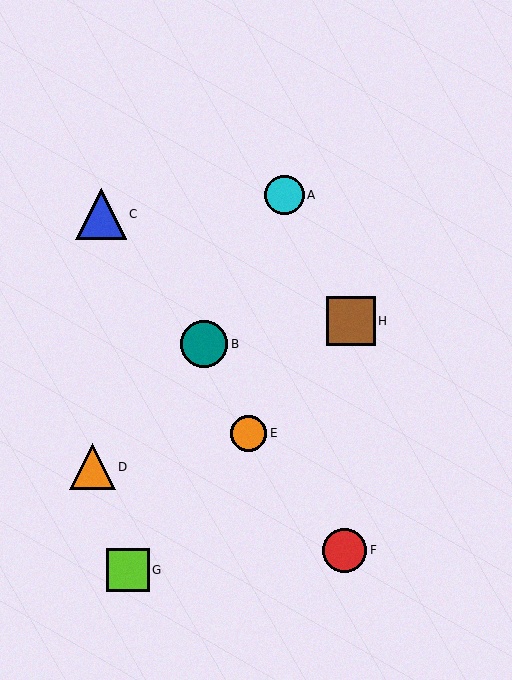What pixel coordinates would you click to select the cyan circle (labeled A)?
Click at (284, 195) to select the cyan circle A.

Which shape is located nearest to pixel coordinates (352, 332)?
The brown square (labeled H) at (351, 321) is nearest to that location.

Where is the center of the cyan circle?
The center of the cyan circle is at (284, 195).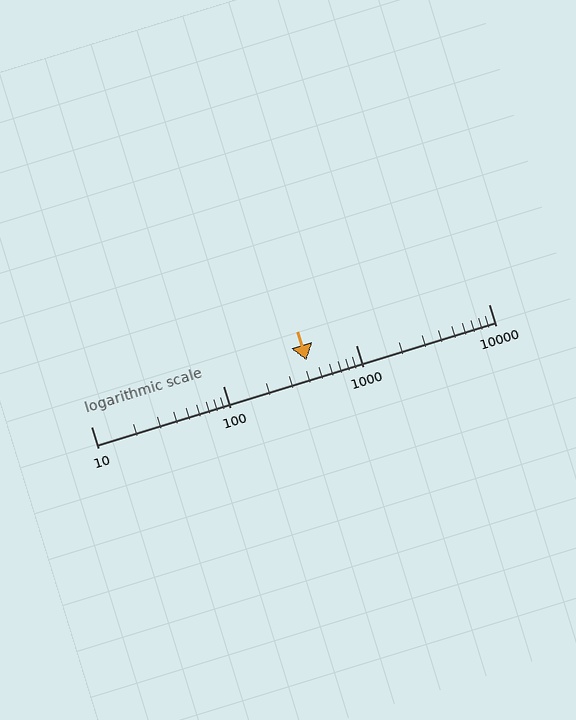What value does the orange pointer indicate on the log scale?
The pointer indicates approximately 420.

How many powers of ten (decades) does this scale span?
The scale spans 3 decades, from 10 to 10000.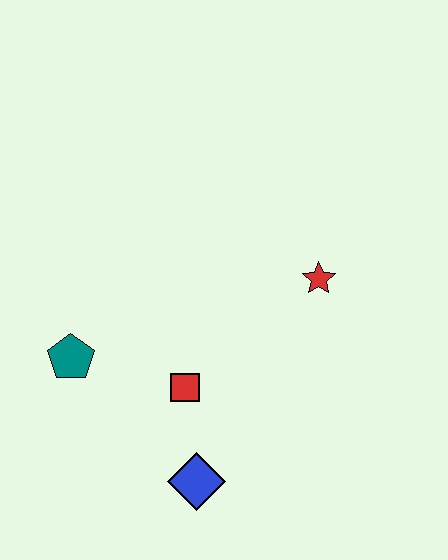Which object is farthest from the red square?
The red star is farthest from the red square.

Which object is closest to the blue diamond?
The red square is closest to the blue diamond.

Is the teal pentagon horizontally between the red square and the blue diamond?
No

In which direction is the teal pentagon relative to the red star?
The teal pentagon is to the left of the red star.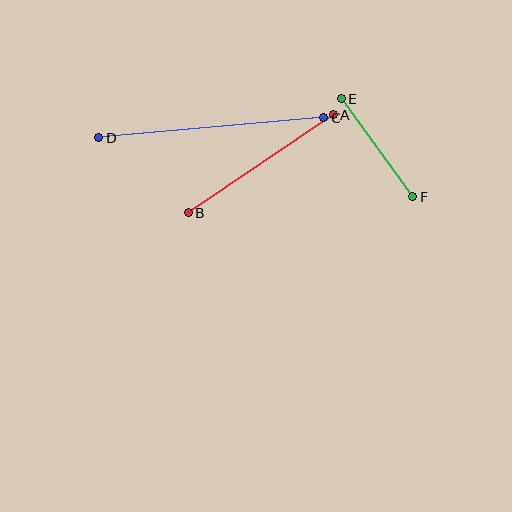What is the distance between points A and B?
The distance is approximately 175 pixels.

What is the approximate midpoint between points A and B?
The midpoint is at approximately (261, 164) pixels.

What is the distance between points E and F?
The distance is approximately 121 pixels.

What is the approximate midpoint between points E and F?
The midpoint is at approximately (377, 148) pixels.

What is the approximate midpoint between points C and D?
The midpoint is at approximately (211, 128) pixels.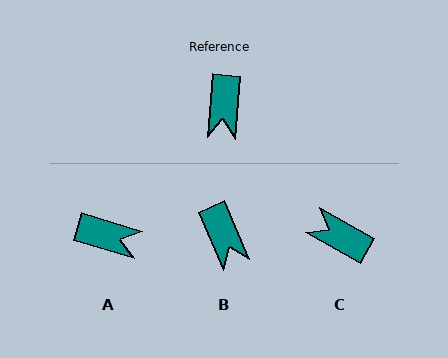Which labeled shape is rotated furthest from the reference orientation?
C, about 115 degrees away.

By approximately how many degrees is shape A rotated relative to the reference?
Approximately 78 degrees counter-clockwise.